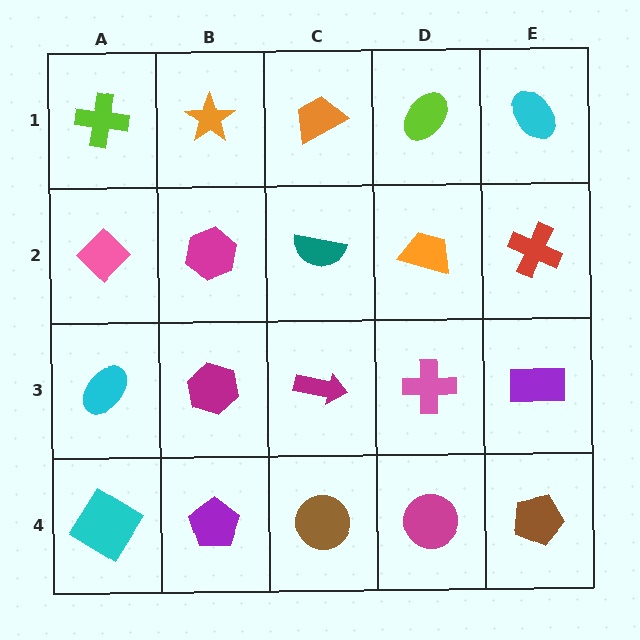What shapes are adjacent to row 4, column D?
A pink cross (row 3, column D), a brown circle (row 4, column C), a brown pentagon (row 4, column E).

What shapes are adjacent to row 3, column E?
A red cross (row 2, column E), a brown pentagon (row 4, column E), a pink cross (row 3, column D).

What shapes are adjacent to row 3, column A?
A pink diamond (row 2, column A), a cyan diamond (row 4, column A), a magenta hexagon (row 3, column B).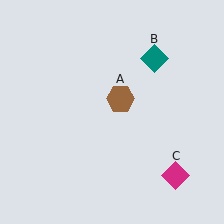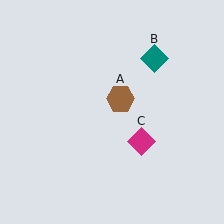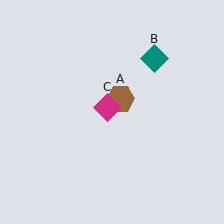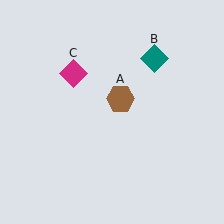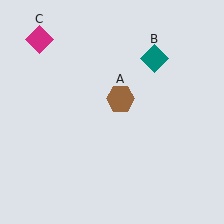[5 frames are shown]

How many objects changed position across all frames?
1 object changed position: magenta diamond (object C).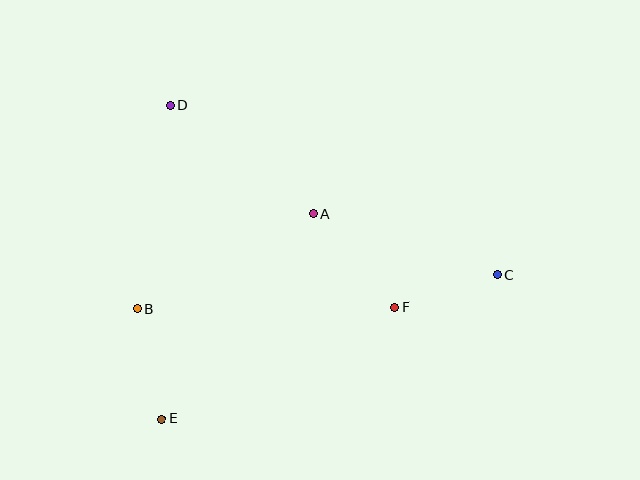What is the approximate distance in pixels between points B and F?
The distance between B and F is approximately 257 pixels.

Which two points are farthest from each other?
Points C and D are farthest from each other.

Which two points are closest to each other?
Points C and F are closest to each other.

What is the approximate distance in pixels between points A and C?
The distance between A and C is approximately 194 pixels.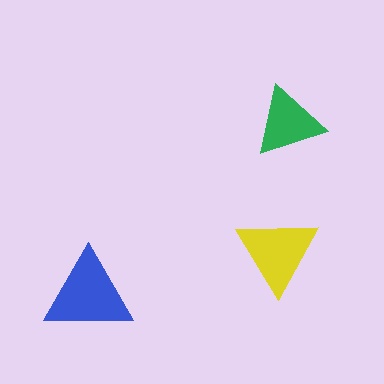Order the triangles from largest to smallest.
the blue one, the yellow one, the green one.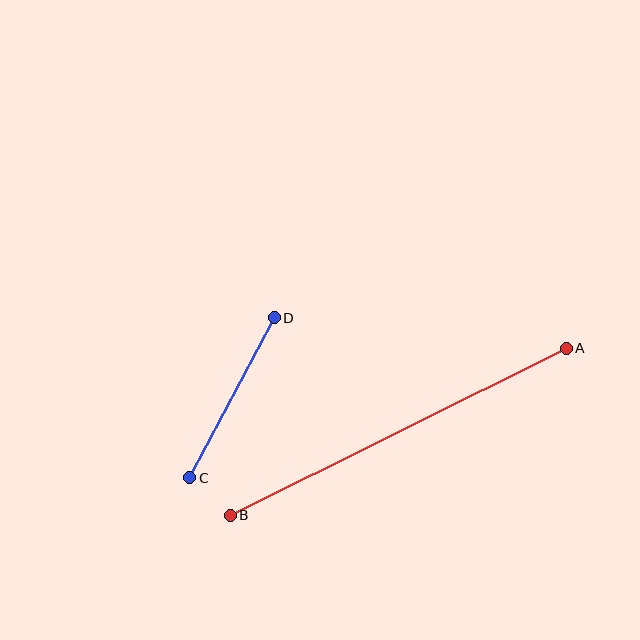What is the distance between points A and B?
The distance is approximately 375 pixels.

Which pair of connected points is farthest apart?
Points A and B are farthest apart.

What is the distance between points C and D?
The distance is approximately 181 pixels.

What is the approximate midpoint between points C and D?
The midpoint is at approximately (232, 398) pixels.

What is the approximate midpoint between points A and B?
The midpoint is at approximately (398, 432) pixels.